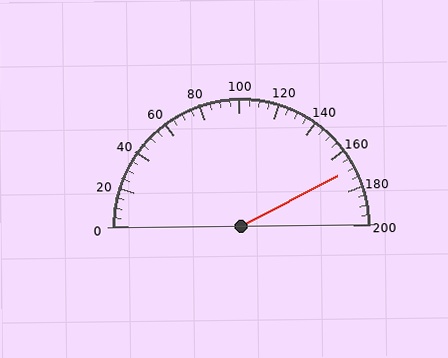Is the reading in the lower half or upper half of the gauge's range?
The reading is in the upper half of the range (0 to 200).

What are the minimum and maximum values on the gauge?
The gauge ranges from 0 to 200.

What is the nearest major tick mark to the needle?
The nearest major tick mark is 160.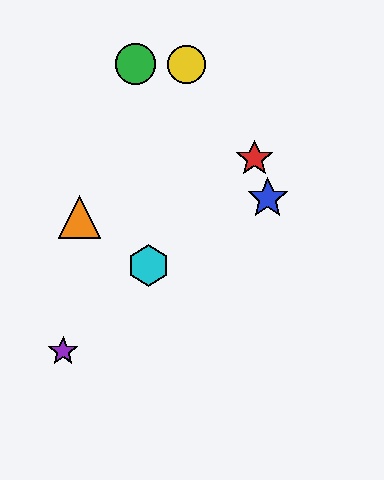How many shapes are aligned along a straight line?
3 shapes (the red star, the purple star, the cyan hexagon) are aligned along a straight line.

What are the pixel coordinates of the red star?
The red star is at (255, 159).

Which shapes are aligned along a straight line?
The red star, the purple star, the cyan hexagon are aligned along a straight line.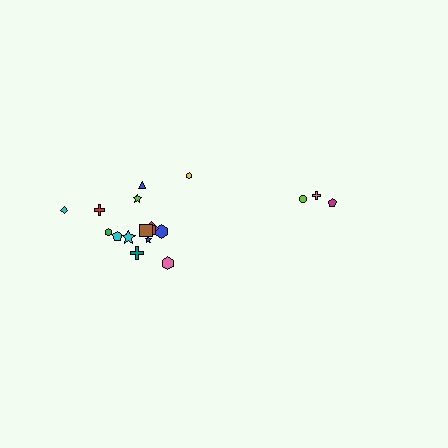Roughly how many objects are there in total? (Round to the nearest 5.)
Roughly 20 objects in total.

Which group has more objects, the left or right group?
The left group.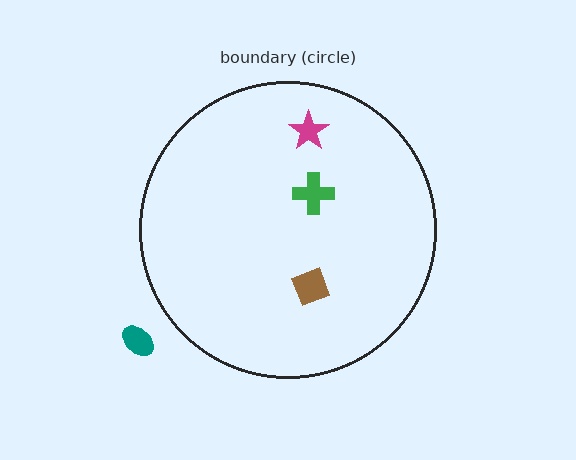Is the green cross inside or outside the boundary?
Inside.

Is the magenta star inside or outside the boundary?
Inside.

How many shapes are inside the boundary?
3 inside, 1 outside.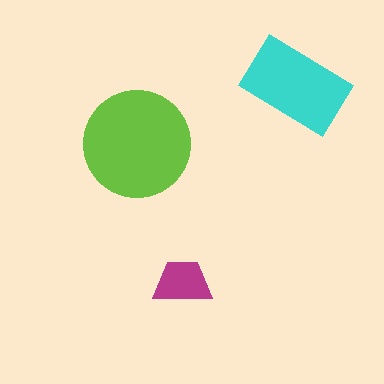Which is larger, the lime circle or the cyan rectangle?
The lime circle.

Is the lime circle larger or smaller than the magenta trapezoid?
Larger.